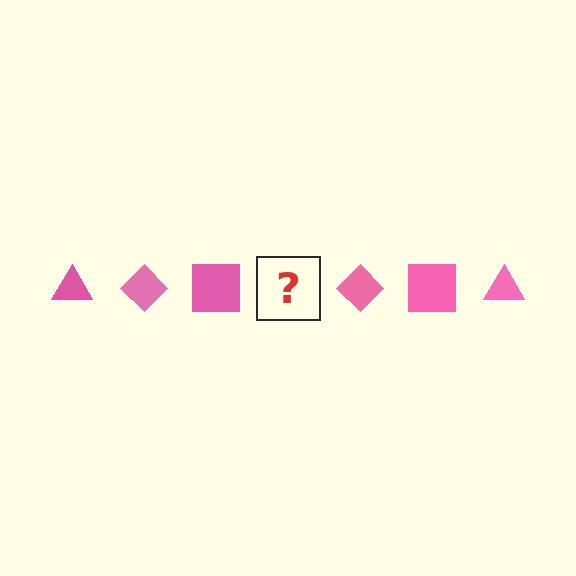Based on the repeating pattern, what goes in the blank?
The blank should be a pink triangle.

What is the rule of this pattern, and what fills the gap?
The rule is that the pattern cycles through triangle, diamond, square shapes in pink. The gap should be filled with a pink triangle.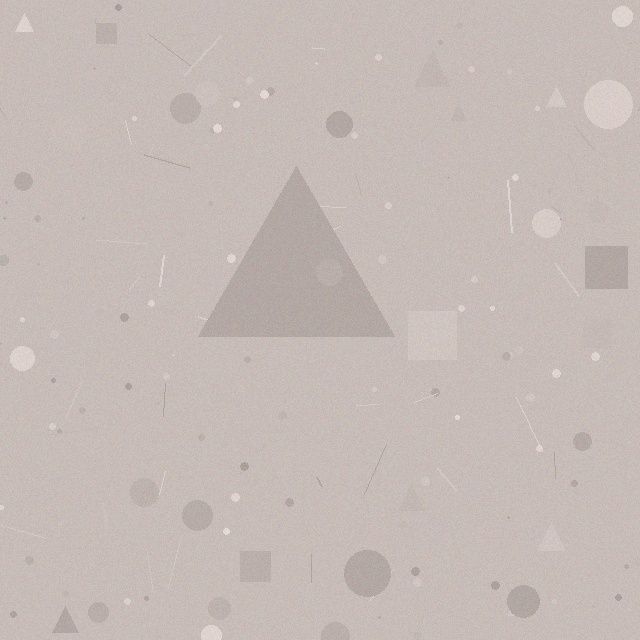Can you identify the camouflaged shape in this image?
The camouflaged shape is a triangle.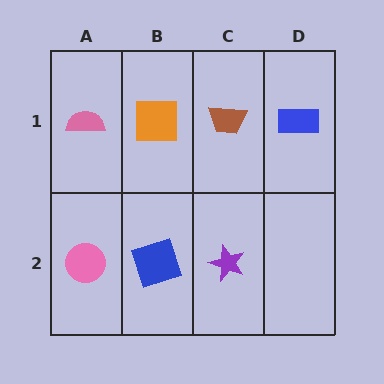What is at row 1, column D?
A blue rectangle.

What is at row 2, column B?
A blue square.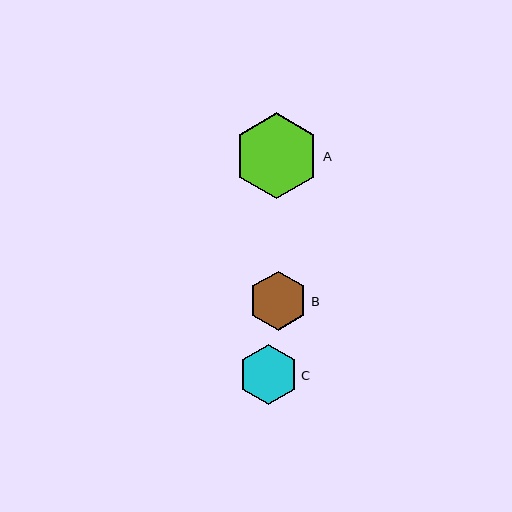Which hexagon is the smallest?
Hexagon B is the smallest with a size of approximately 59 pixels.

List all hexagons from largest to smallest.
From largest to smallest: A, C, B.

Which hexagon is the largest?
Hexagon A is the largest with a size of approximately 86 pixels.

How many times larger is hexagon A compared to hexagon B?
Hexagon A is approximately 1.5 times the size of hexagon B.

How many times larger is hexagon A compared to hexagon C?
Hexagon A is approximately 1.4 times the size of hexagon C.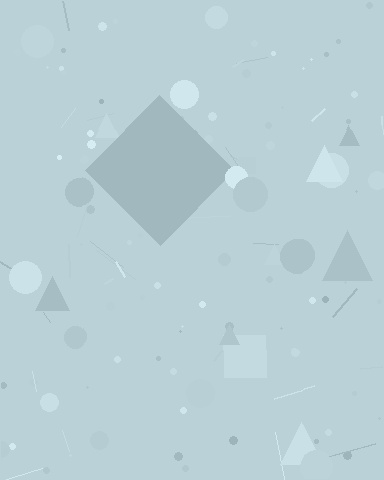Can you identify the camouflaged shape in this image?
The camouflaged shape is a diamond.